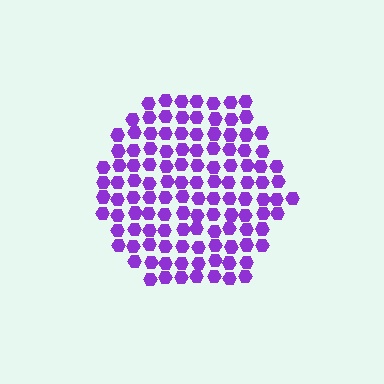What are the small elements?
The small elements are hexagons.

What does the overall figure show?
The overall figure shows a hexagon.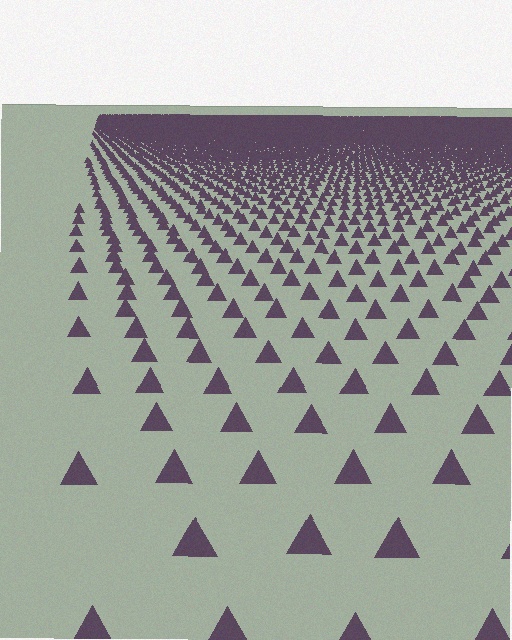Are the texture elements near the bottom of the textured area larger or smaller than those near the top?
Larger. Near the bottom, elements are closer to the viewer and appear at a bigger on-screen size.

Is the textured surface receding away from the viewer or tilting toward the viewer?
The surface is receding away from the viewer. Texture elements get smaller and denser toward the top.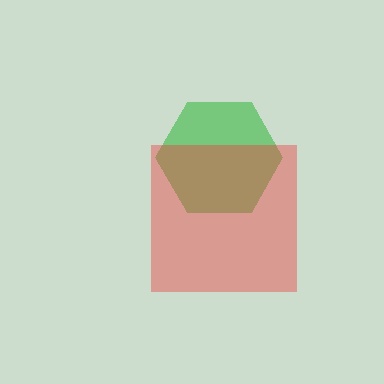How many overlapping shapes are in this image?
There are 2 overlapping shapes in the image.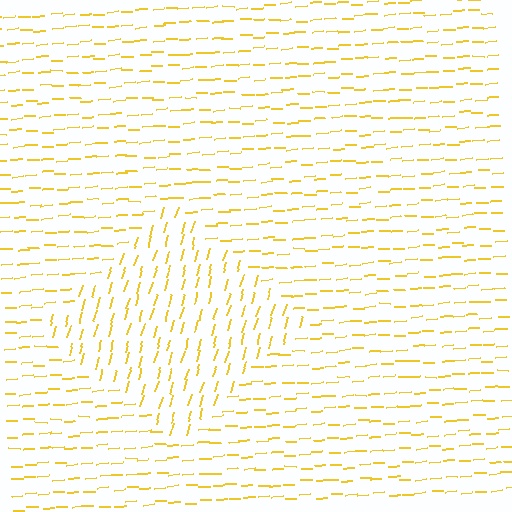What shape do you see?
I see a diamond.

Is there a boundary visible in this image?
Yes, there is a texture boundary formed by a change in line orientation.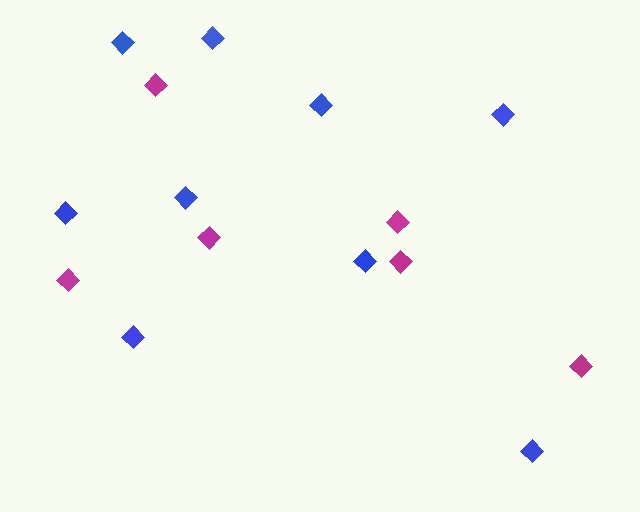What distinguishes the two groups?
There are 2 groups: one group of blue diamonds (9) and one group of magenta diamonds (6).